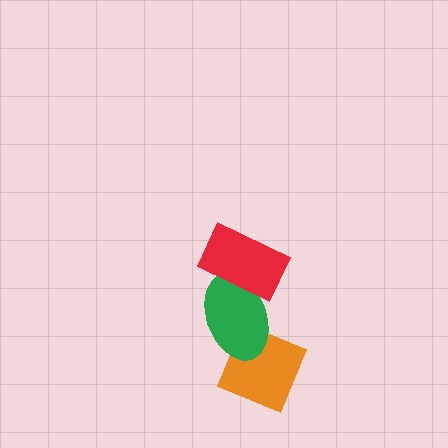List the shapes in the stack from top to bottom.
From top to bottom: the red rectangle, the green ellipse, the orange diamond.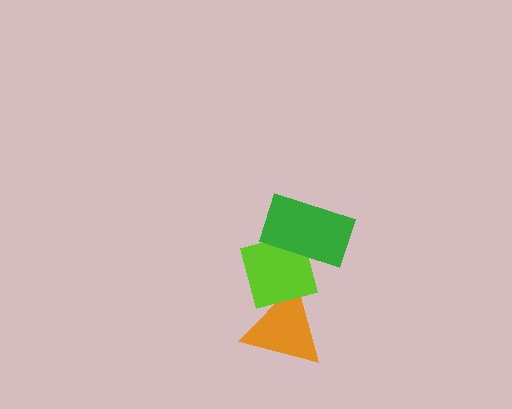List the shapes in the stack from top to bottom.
From top to bottom: the green rectangle, the lime square, the orange triangle.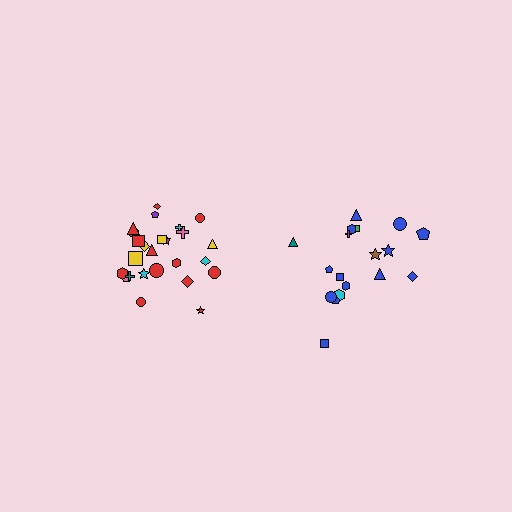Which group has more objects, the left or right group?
The left group.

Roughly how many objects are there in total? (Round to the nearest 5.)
Roughly 45 objects in total.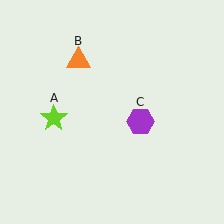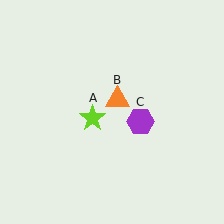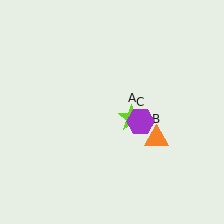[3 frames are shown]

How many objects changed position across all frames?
2 objects changed position: lime star (object A), orange triangle (object B).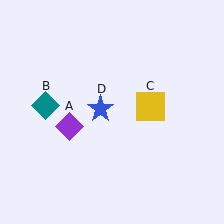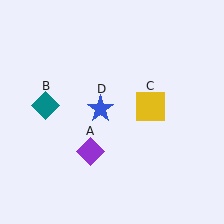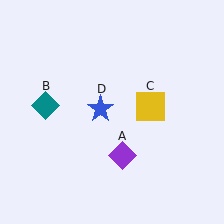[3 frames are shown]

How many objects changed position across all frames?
1 object changed position: purple diamond (object A).